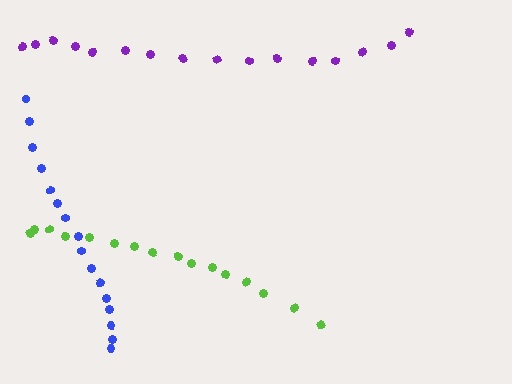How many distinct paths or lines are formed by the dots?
There are 3 distinct paths.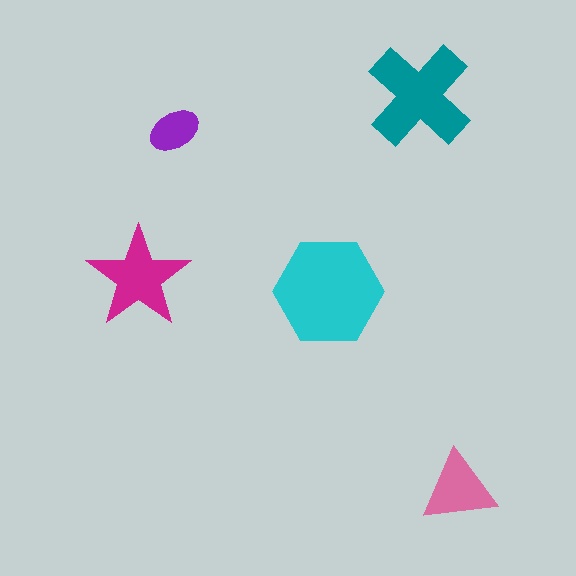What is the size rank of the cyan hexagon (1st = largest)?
1st.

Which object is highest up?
The teal cross is topmost.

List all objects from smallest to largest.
The purple ellipse, the pink triangle, the magenta star, the teal cross, the cyan hexagon.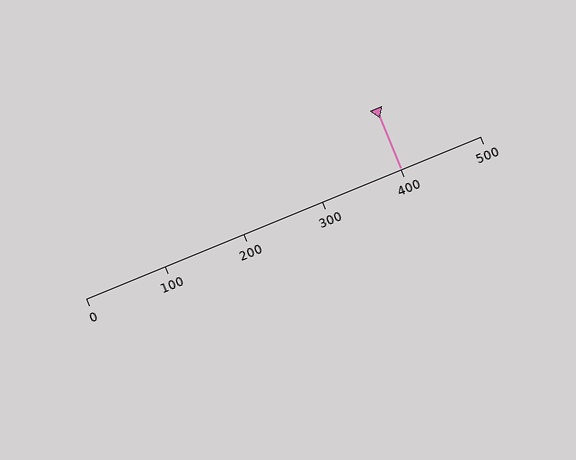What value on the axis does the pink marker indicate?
The marker indicates approximately 400.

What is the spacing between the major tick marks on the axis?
The major ticks are spaced 100 apart.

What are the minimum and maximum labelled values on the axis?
The axis runs from 0 to 500.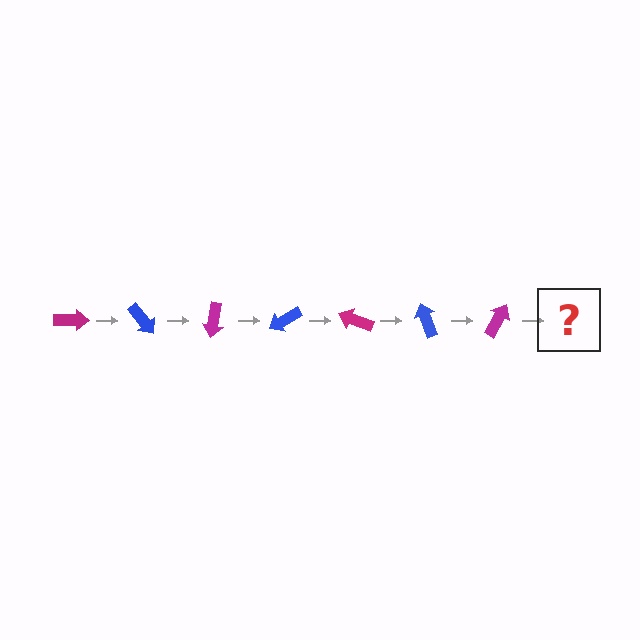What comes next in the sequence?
The next element should be a blue arrow, rotated 350 degrees from the start.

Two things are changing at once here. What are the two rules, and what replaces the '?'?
The two rules are that it rotates 50 degrees each step and the color cycles through magenta and blue. The '?' should be a blue arrow, rotated 350 degrees from the start.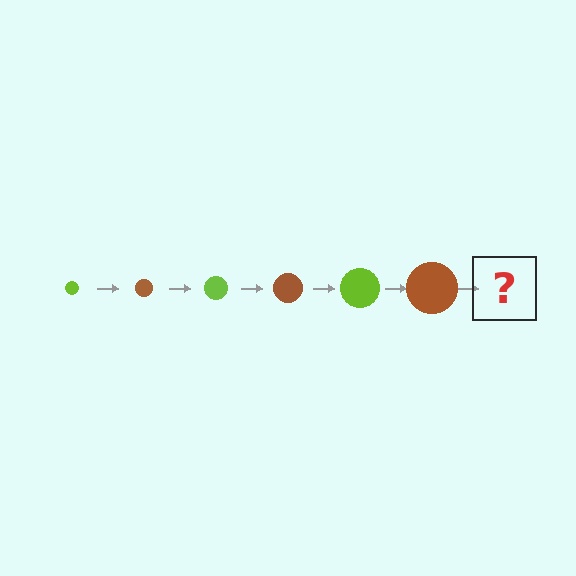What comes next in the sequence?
The next element should be a lime circle, larger than the previous one.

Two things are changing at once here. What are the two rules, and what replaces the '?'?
The two rules are that the circle grows larger each step and the color cycles through lime and brown. The '?' should be a lime circle, larger than the previous one.